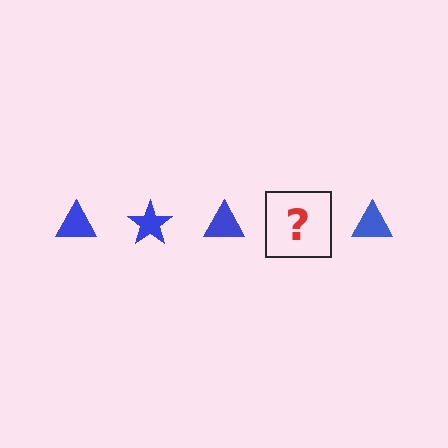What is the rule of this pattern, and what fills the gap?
The rule is that the pattern cycles through triangle, star shapes in blue. The gap should be filled with a blue star.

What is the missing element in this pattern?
The missing element is a blue star.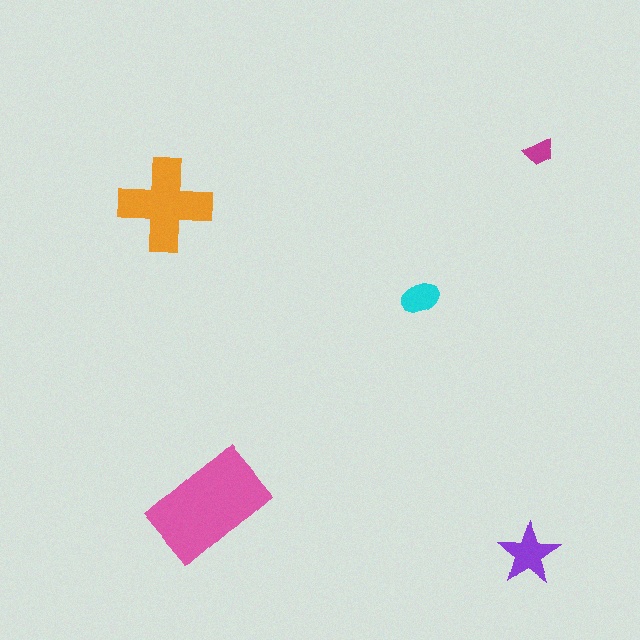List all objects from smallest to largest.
The magenta trapezoid, the cyan ellipse, the purple star, the orange cross, the pink rectangle.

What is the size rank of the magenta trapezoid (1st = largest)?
5th.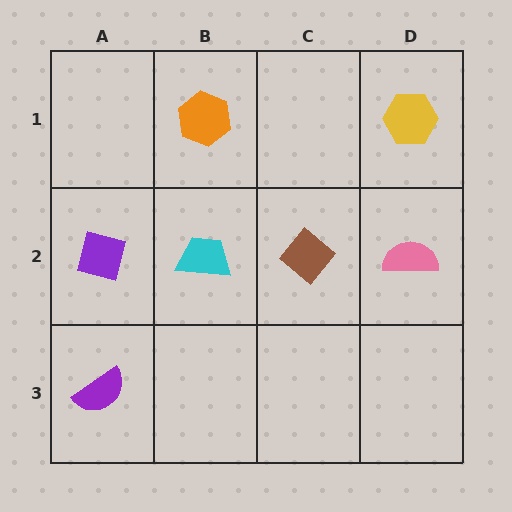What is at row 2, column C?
A brown diamond.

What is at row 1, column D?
A yellow hexagon.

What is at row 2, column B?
A cyan trapezoid.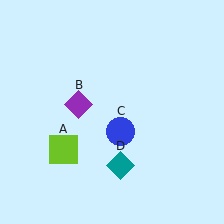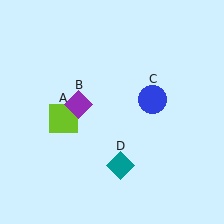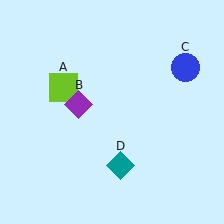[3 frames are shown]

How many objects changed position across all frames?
2 objects changed position: lime square (object A), blue circle (object C).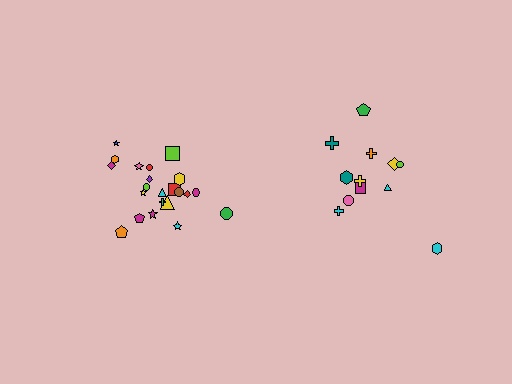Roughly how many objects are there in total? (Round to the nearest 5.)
Roughly 35 objects in total.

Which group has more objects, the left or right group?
The left group.